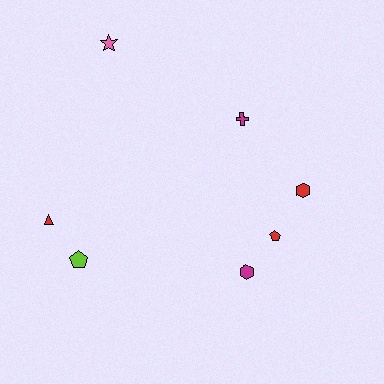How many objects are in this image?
There are 7 objects.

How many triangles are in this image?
There is 1 triangle.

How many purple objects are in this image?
There are no purple objects.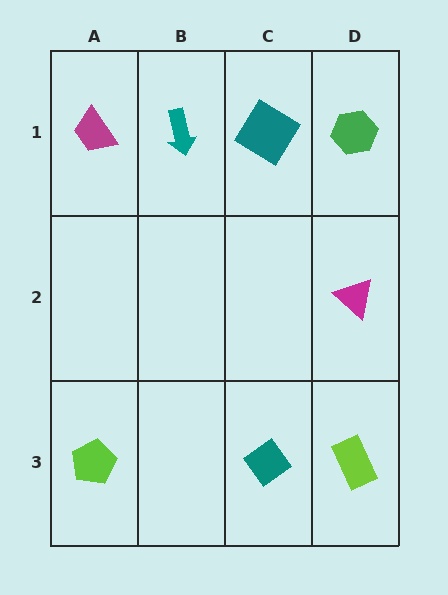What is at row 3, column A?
A lime pentagon.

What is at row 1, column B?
A teal arrow.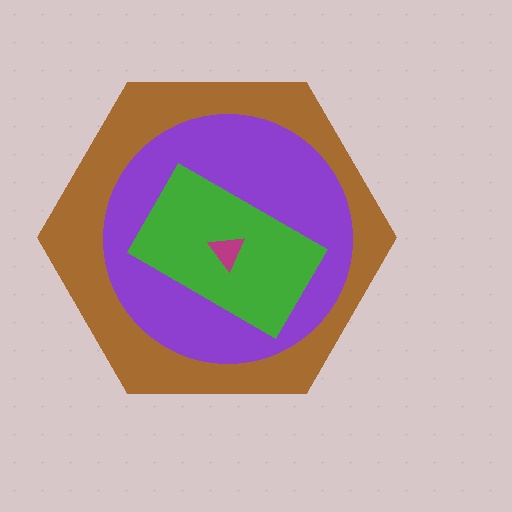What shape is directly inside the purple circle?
The green rectangle.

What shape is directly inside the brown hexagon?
The purple circle.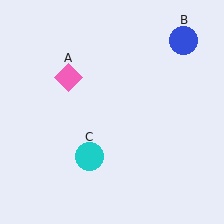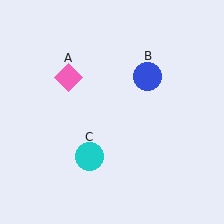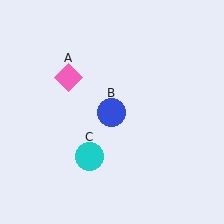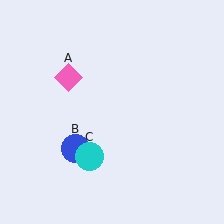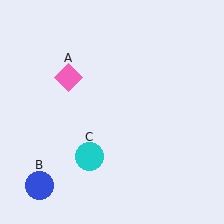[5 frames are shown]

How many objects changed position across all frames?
1 object changed position: blue circle (object B).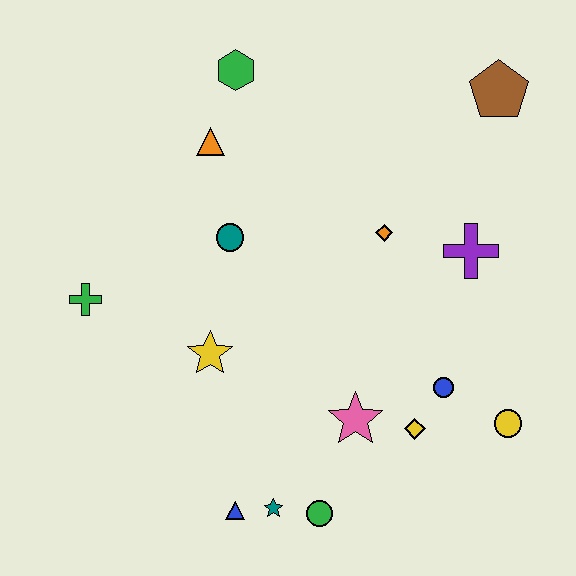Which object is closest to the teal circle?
The orange triangle is closest to the teal circle.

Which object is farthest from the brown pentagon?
The blue triangle is farthest from the brown pentagon.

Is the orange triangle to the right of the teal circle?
No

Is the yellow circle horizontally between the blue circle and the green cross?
No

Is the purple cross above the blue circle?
Yes